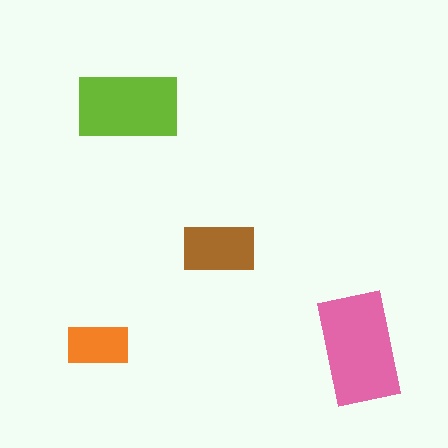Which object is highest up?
The lime rectangle is topmost.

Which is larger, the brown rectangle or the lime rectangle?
The lime one.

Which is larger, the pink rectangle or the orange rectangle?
The pink one.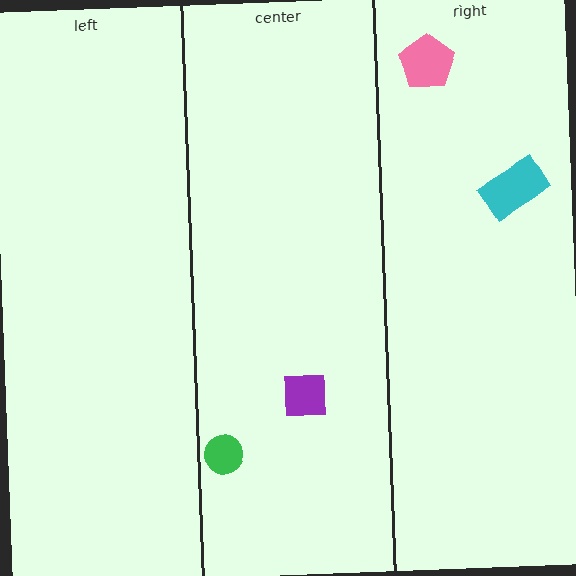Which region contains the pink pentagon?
The right region.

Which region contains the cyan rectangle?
The right region.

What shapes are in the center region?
The green circle, the purple square.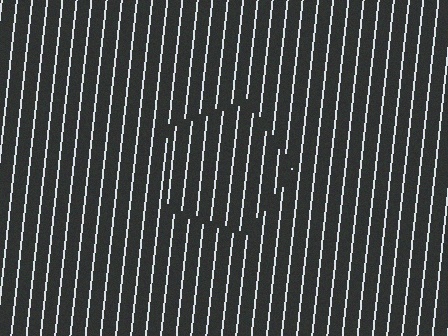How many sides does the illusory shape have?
5 sides — the line-ends trace a pentagon.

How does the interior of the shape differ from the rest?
The interior of the shape contains the same grating, shifted by half a period — the contour is defined by the phase discontinuity where line-ends from the inner and outer gratings abut.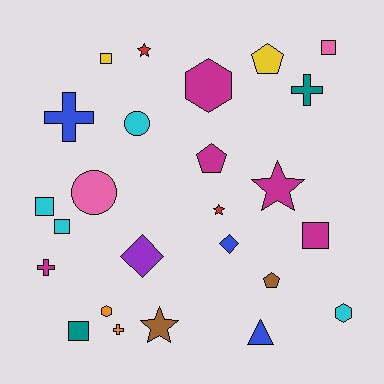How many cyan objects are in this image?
There are 4 cyan objects.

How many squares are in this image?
There are 6 squares.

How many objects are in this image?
There are 25 objects.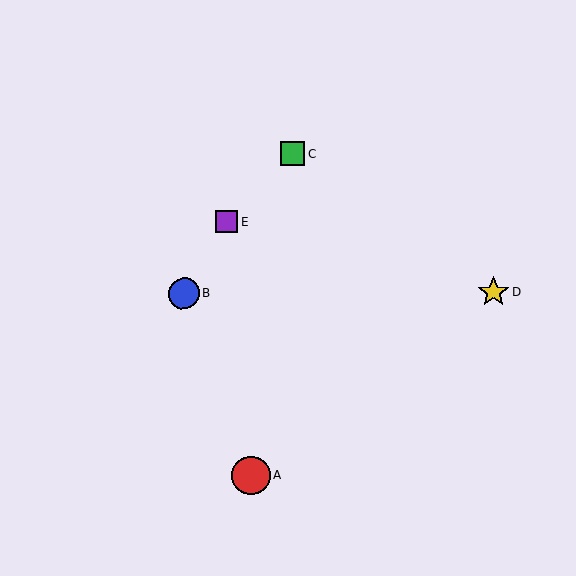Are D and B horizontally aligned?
Yes, both are at y≈292.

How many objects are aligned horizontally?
2 objects (B, D) are aligned horizontally.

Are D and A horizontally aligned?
No, D is at y≈292 and A is at y≈476.